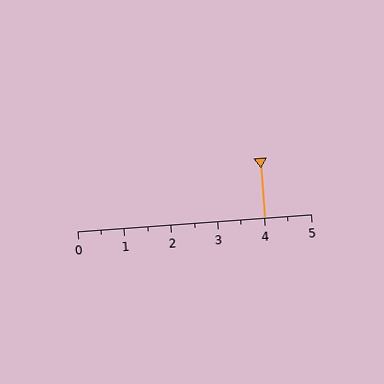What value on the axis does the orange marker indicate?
The marker indicates approximately 4.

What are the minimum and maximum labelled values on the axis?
The axis runs from 0 to 5.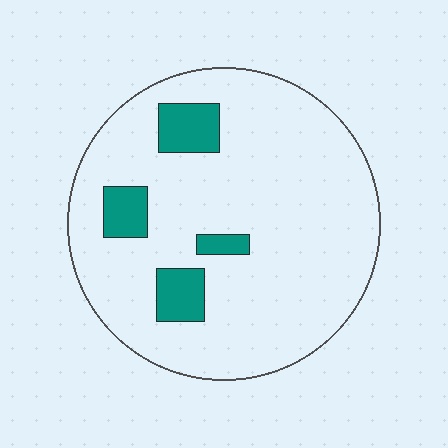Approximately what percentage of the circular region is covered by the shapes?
Approximately 10%.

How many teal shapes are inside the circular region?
4.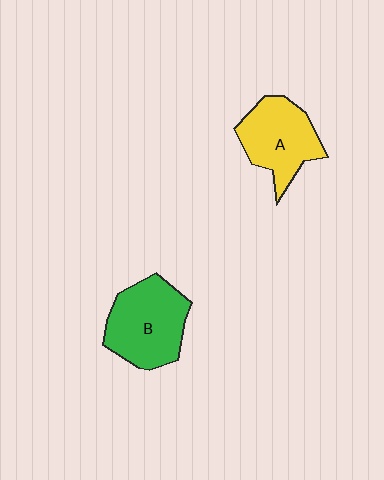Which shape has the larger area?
Shape B (green).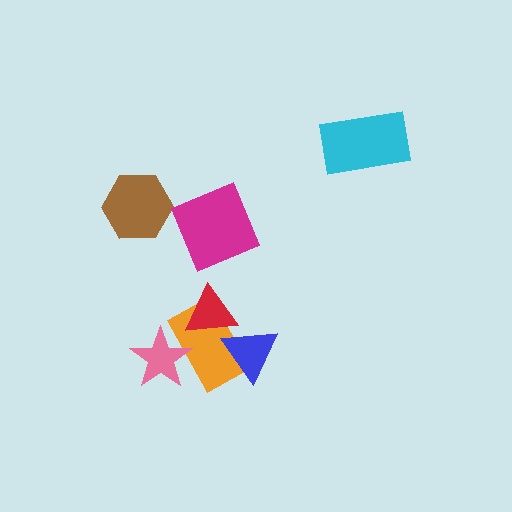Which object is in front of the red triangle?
The blue triangle is in front of the red triangle.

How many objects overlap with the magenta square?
0 objects overlap with the magenta square.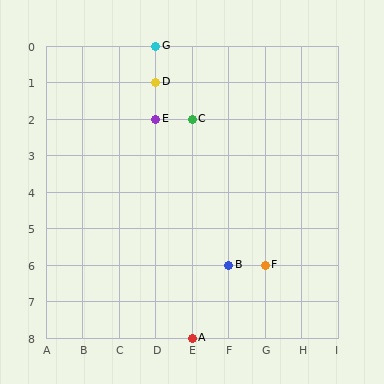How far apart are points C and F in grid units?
Points C and F are 2 columns and 4 rows apart (about 4.5 grid units diagonally).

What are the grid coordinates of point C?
Point C is at grid coordinates (E, 2).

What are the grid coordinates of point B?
Point B is at grid coordinates (F, 6).